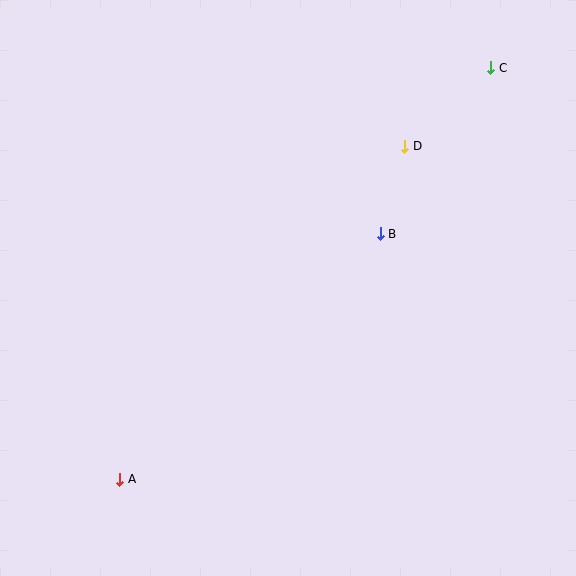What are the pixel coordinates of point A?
Point A is at (120, 479).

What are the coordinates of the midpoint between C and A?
The midpoint between C and A is at (305, 273).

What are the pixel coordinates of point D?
Point D is at (405, 146).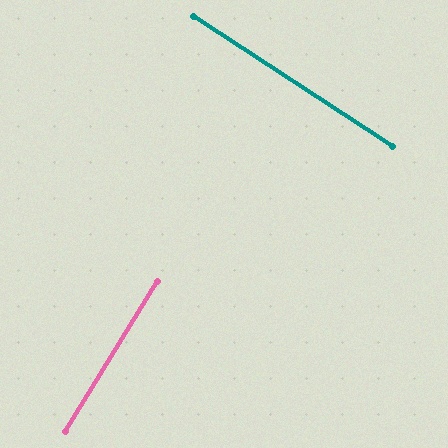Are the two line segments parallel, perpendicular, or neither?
Perpendicular — they meet at approximately 88°.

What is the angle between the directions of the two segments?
Approximately 88 degrees.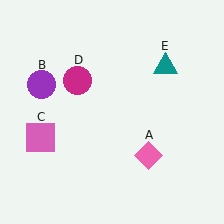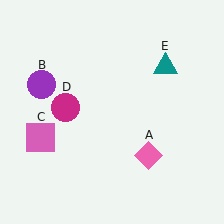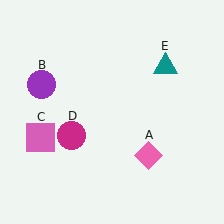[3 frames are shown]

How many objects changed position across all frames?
1 object changed position: magenta circle (object D).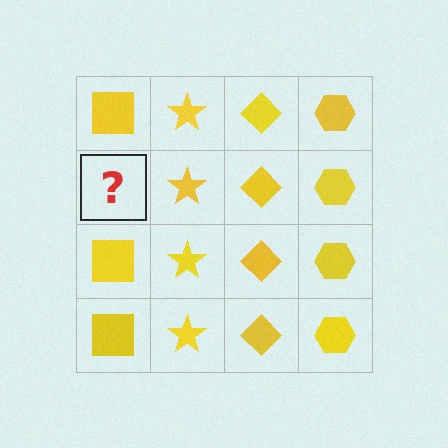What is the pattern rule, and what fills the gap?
The rule is that each column has a consistent shape. The gap should be filled with a yellow square.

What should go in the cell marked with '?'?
The missing cell should contain a yellow square.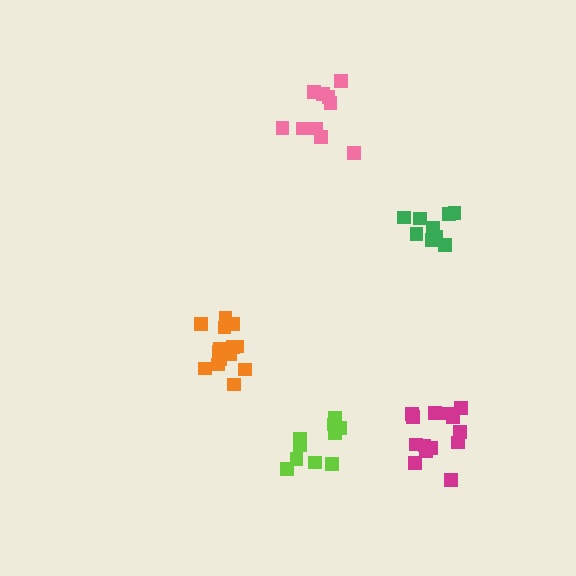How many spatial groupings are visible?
There are 5 spatial groupings.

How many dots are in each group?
Group 1: 15 dots, Group 2: 10 dots, Group 3: 10 dots, Group 4: 14 dots, Group 5: 9 dots (58 total).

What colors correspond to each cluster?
The clusters are colored: orange, pink, lime, magenta, green.